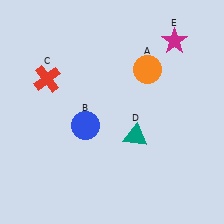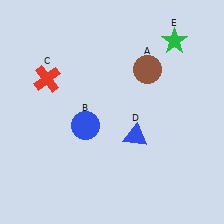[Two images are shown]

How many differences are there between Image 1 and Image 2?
There are 3 differences between the two images.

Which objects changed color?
A changed from orange to brown. D changed from teal to blue. E changed from magenta to green.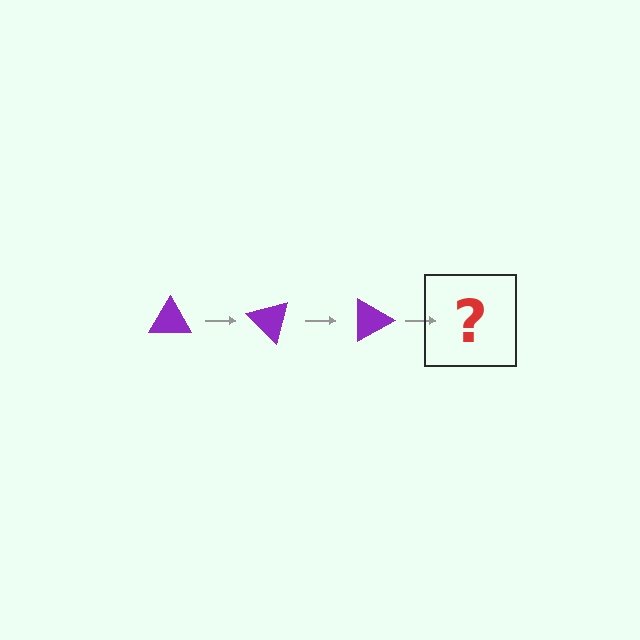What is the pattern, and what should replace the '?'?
The pattern is that the triangle rotates 45 degrees each step. The '?' should be a purple triangle rotated 135 degrees.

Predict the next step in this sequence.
The next step is a purple triangle rotated 135 degrees.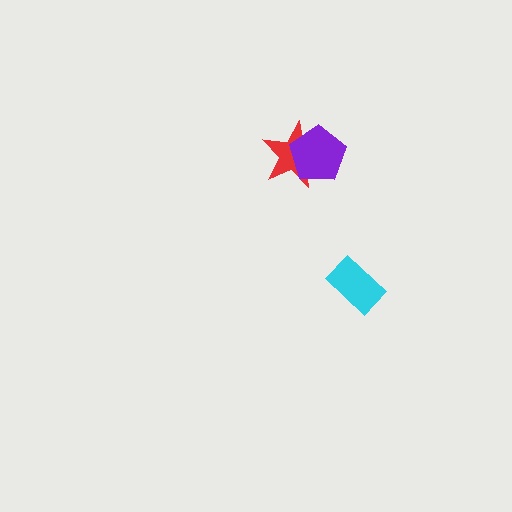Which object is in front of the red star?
The purple pentagon is in front of the red star.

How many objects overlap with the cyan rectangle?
0 objects overlap with the cyan rectangle.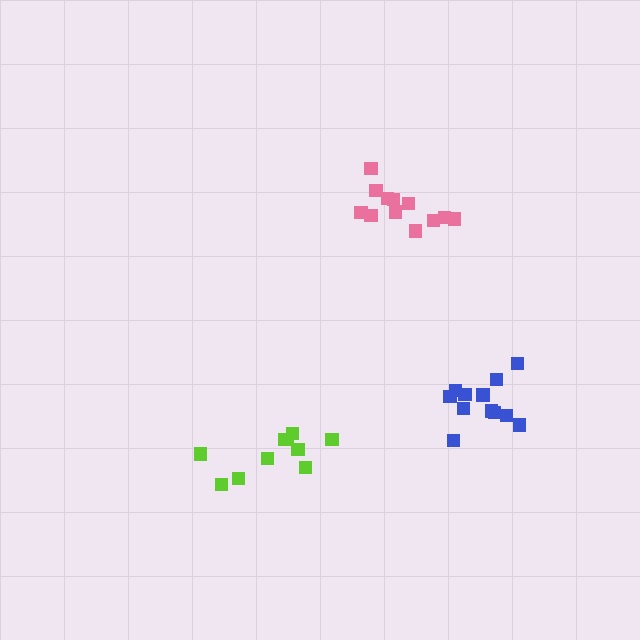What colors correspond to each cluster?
The clusters are colored: lime, blue, pink.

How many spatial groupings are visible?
There are 3 spatial groupings.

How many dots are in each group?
Group 1: 10 dots, Group 2: 12 dots, Group 3: 12 dots (34 total).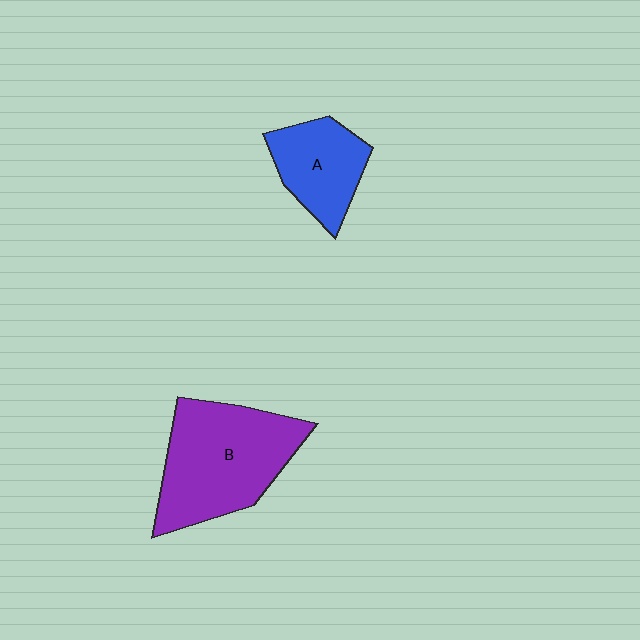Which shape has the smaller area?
Shape A (blue).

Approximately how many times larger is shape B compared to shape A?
Approximately 1.8 times.